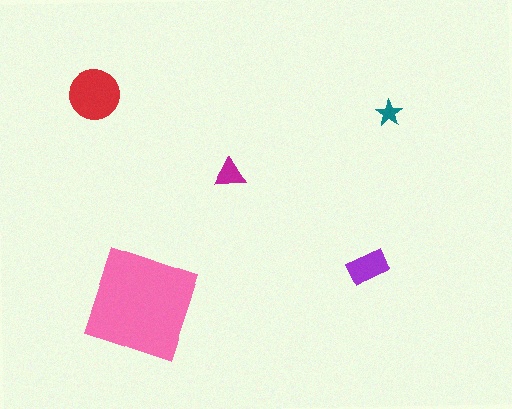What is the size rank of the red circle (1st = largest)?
2nd.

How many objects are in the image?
There are 5 objects in the image.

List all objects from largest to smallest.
The pink square, the red circle, the purple rectangle, the magenta triangle, the teal star.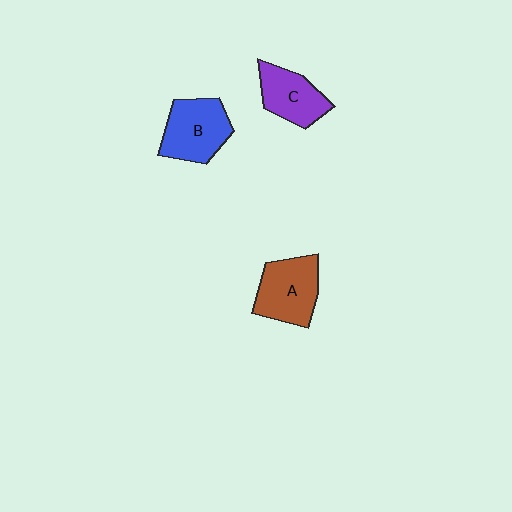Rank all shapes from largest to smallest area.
From largest to smallest: A (brown), B (blue), C (purple).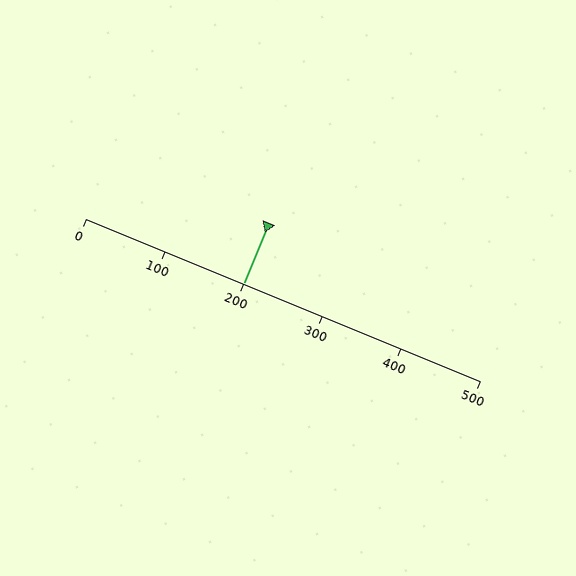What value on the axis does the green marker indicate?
The marker indicates approximately 200.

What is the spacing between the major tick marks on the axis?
The major ticks are spaced 100 apart.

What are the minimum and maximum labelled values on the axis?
The axis runs from 0 to 500.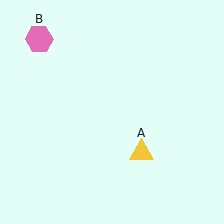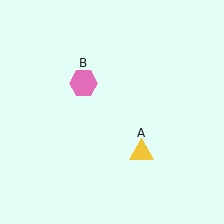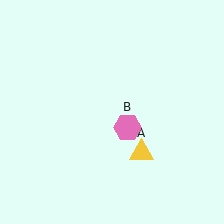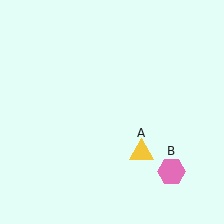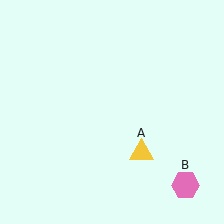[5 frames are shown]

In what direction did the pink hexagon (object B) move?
The pink hexagon (object B) moved down and to the right.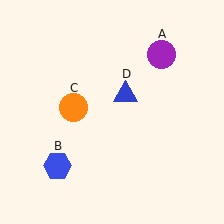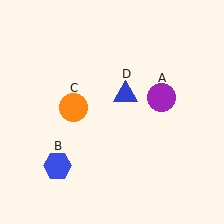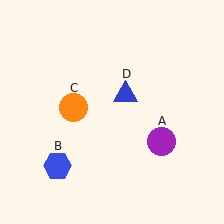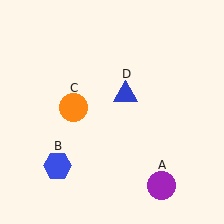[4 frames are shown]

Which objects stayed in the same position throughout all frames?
Blue hexagon (object B) and orange circle (object C) and blue triangle (object D) remained stationary.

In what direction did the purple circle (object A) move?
The purple circle (object A) moved down.